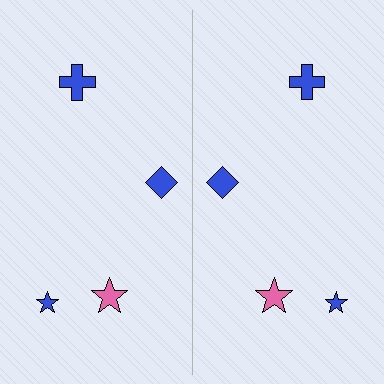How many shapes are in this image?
There are 8 shapes in this image.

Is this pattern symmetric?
Yes, this pattern has bilateral (reflection) symmetry.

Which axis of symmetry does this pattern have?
The pattern has a vertical axis of symmetry running through the center of the image.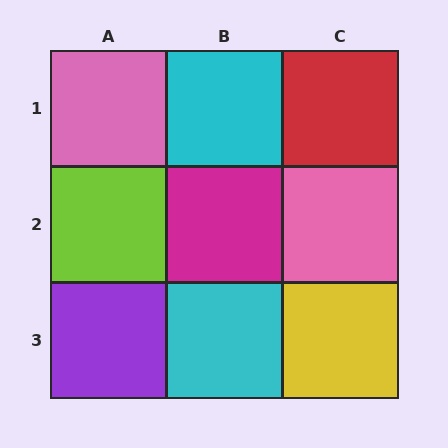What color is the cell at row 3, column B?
Cyan.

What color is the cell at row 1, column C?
Red.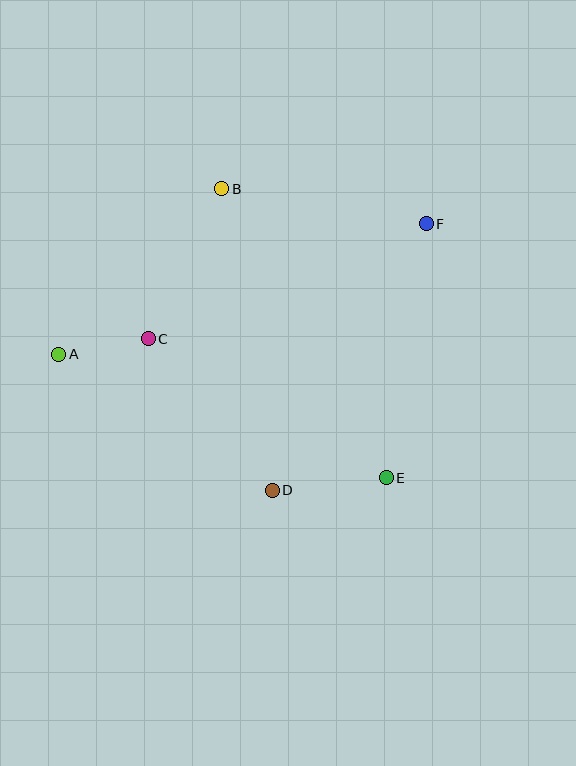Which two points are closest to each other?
Points A and C are closest to each other.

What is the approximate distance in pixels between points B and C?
The distance between B and C is approximately 167 pixels.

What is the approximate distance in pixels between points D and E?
The distance between D and E is approximately 115 pixels.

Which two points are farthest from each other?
Points A and F are farthest from each other.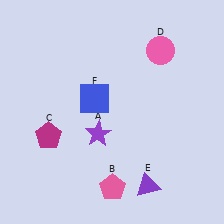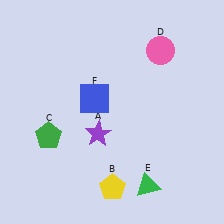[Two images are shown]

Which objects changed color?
B changed from pink to yellow. C changed from magenta to green. E changed from purple to green.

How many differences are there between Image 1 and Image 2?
There are 3 differences between the two images.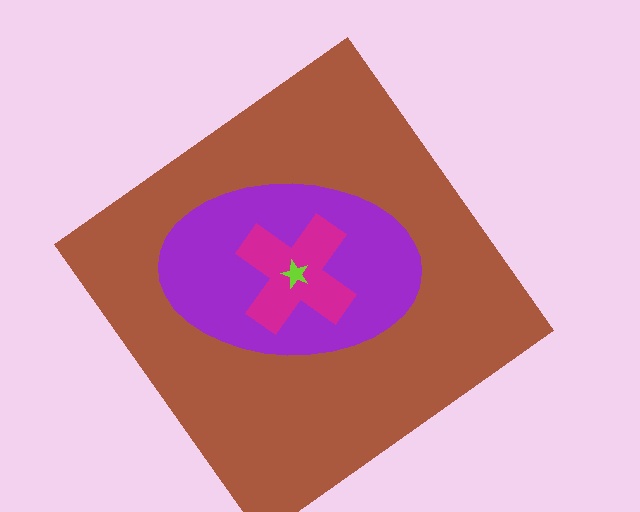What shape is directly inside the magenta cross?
The lime star.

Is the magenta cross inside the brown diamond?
Yes.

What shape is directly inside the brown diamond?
The purple ellipse.